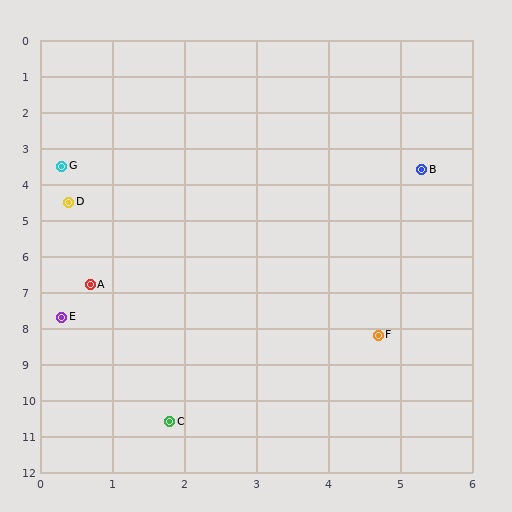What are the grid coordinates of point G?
Point G is at approximately (0.3, 3.5).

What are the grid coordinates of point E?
Point E is at approximately (0.3, 7.7).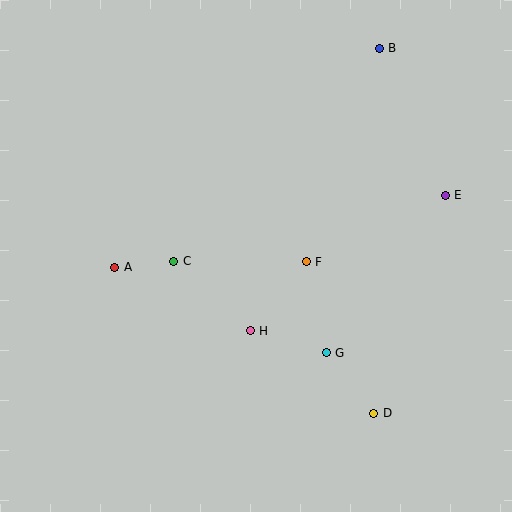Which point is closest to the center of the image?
Point F at (306, 262) is closest to the center.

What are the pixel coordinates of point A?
Point A is at (115, 267).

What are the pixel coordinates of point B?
Point B is at (379, 48).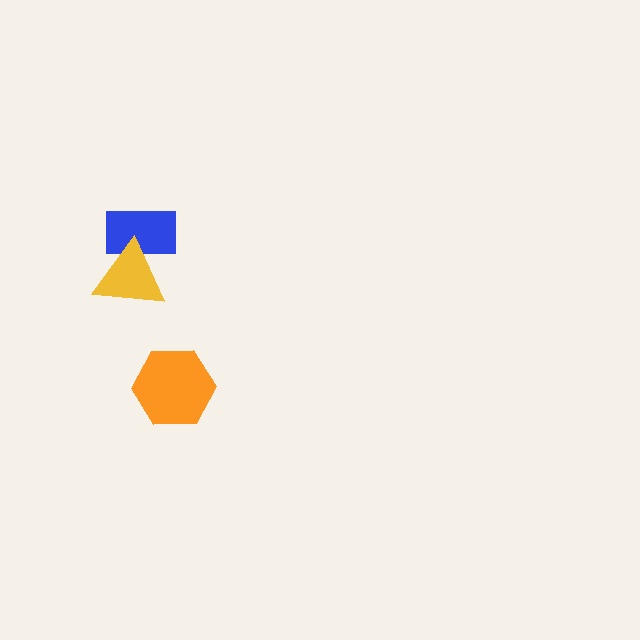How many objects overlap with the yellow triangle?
1 object overlaps with the yellow triangle.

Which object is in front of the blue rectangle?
The yellow triangle is in front of the blue rectangle.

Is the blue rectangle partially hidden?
Yes, it is partially covered by another shape.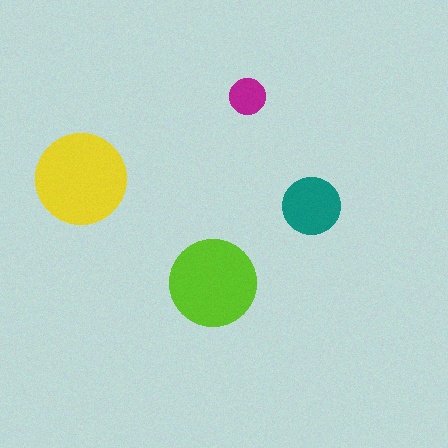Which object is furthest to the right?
The teal circle is rightmost.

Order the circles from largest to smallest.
the yellow one, the lime one, the teal one, the magenta one.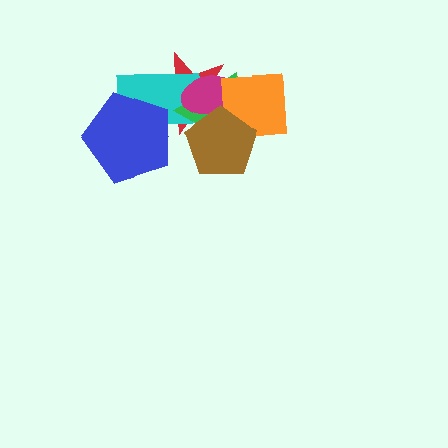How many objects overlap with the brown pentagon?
4 objects overlap with the brown pentagon.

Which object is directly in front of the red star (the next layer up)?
The cyan rectangle is directly in front of the red star.